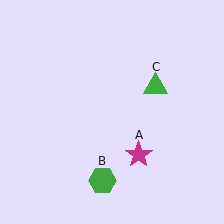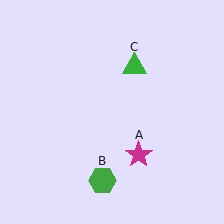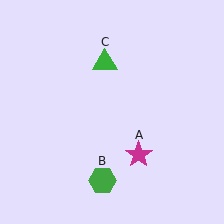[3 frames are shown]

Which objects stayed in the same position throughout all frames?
Magenta star (object A) and green hexagon (object B) remained stationary.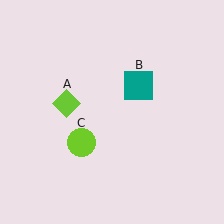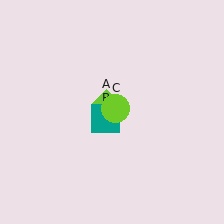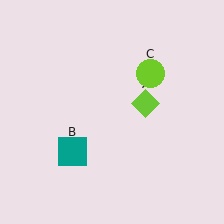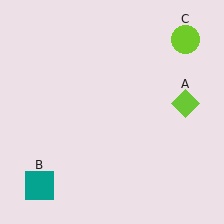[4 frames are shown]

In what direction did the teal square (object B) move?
The teal square (object B) moved down and to the left.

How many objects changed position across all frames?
3 objects changed position: lime diamond (object A), teal square (object B), lime circle (object C).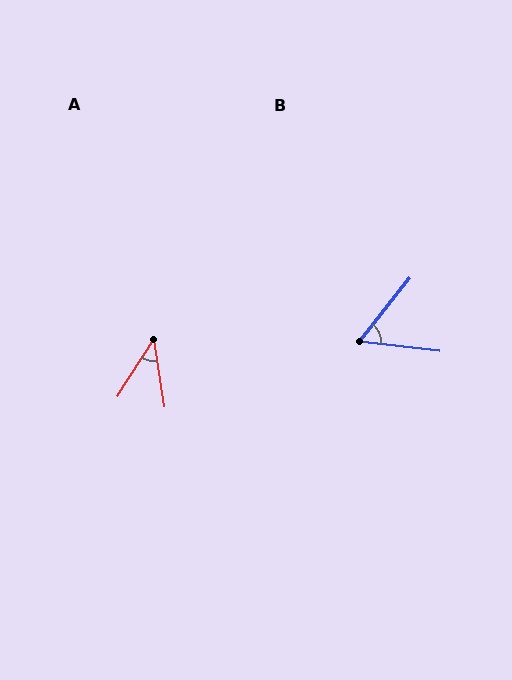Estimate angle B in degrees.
Approximately 58 degrees.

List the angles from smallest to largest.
A (42°), B (58°).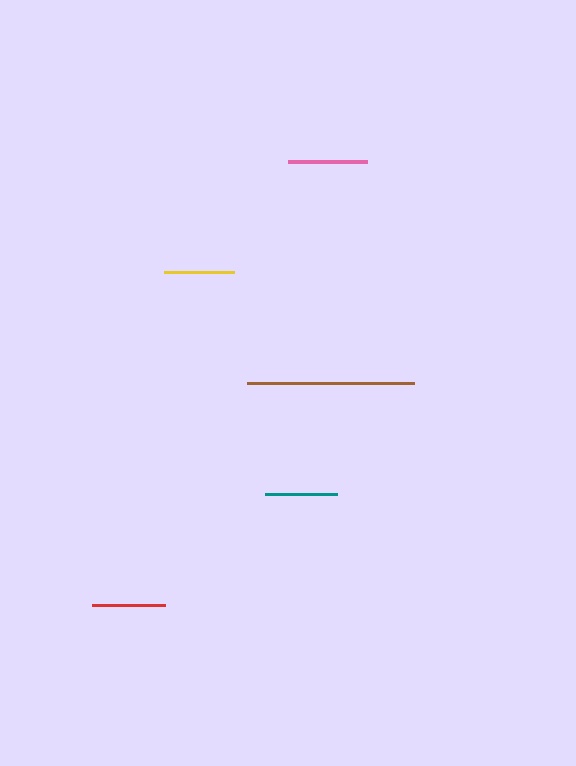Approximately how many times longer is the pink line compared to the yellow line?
The pink line is approximately 1.1 times the length of the yellow line.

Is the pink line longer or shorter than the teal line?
The pink line is longer than the teal line.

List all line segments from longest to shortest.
From longest to shortest: brown, pink, red, teal, yellow.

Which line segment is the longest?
The brown line is the longest at approximately 166 pixels.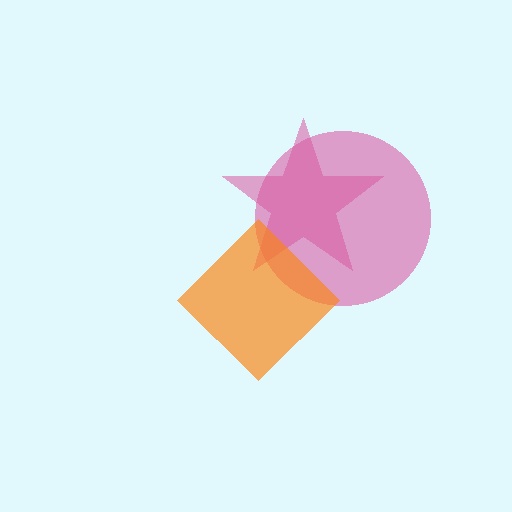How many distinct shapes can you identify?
There are 3 distinct shapes: a magenta circle, a pink star, an orange diamond.